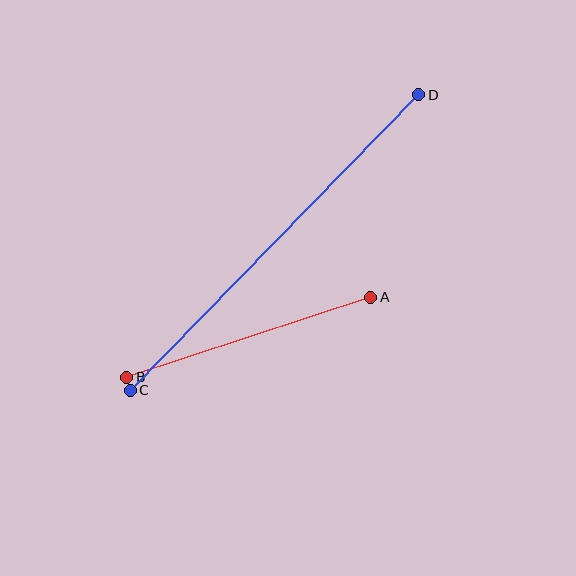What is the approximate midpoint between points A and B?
The midpoint is at approximately (249, 337) pixels.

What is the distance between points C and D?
The distance is approximately 413 pixels.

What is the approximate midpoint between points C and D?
The midpoint is at approximately (275, 243) pixels.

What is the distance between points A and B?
The distance is approximately 257 pixels.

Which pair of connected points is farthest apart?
Points C and D are farthest apart.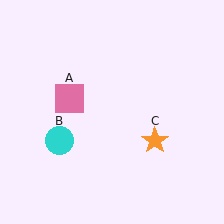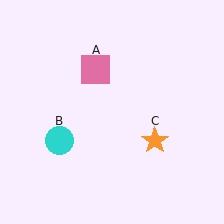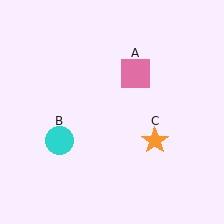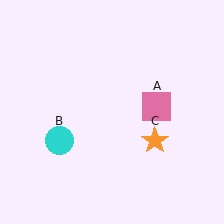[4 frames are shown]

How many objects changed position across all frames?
1 object changed position: pink square (object A).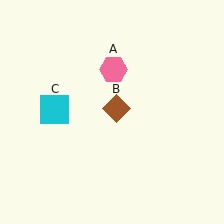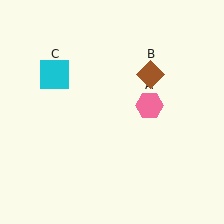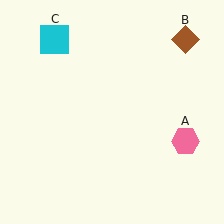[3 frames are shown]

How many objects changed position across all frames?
3 objects changed position: pink hexagon (object A), brown diamond (object B), cyan square (object C).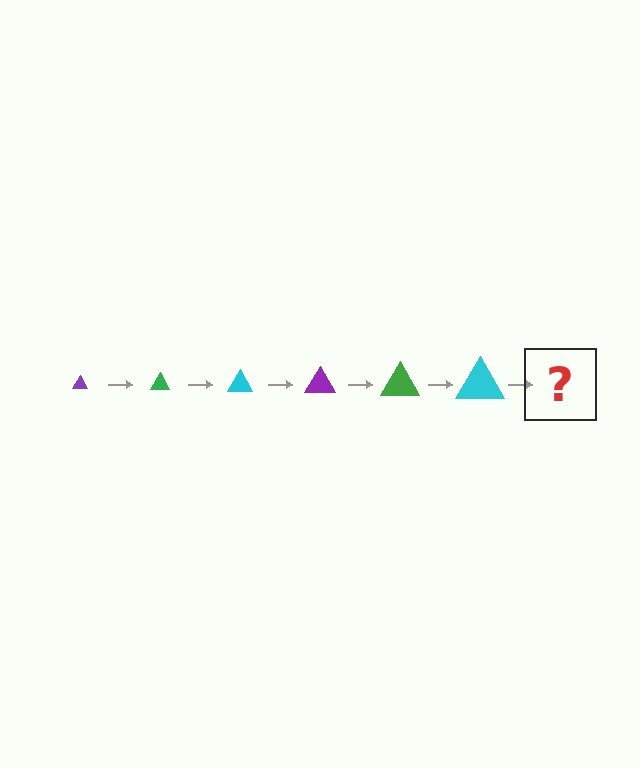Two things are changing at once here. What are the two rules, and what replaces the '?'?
The two rules are that the triangle grows larger each step and the color cycles through purple, green, and cyan. The '?' should be a purple triangle, larger than the previous one.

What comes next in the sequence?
The next element should be a purple triangle, larger than the previous one.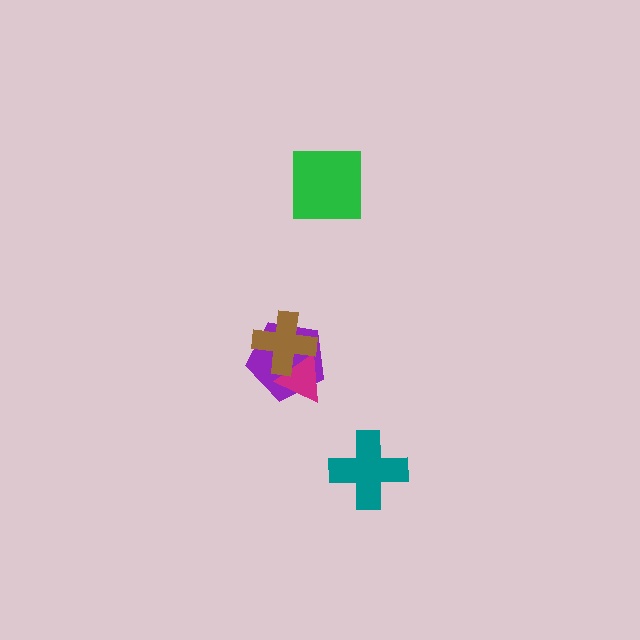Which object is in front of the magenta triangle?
The brown cross is in front of the magenta triangle.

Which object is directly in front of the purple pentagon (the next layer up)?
The magenta triangle is directly in front of the purple pentagon.